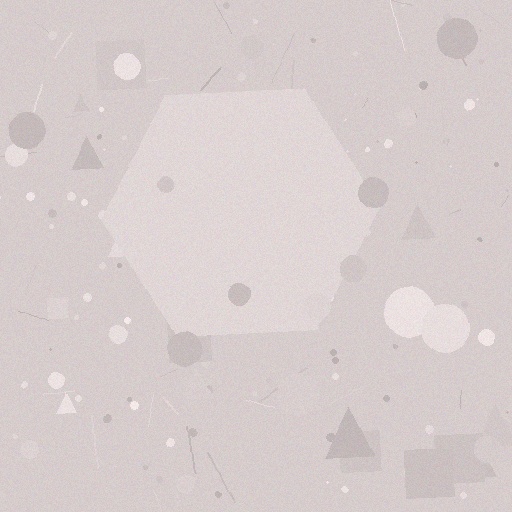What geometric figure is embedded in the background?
A hexagon is embedded in the background.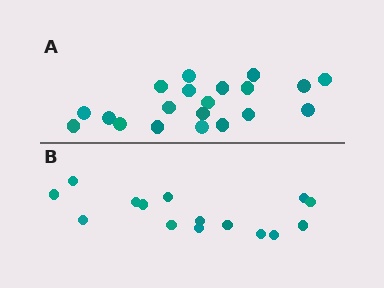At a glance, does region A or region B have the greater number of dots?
Region A (the top region) has more dots.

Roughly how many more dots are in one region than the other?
Region A has about 5 more dots than region B.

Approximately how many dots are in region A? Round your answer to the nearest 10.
About 20 dots.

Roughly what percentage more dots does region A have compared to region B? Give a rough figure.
About 35% more.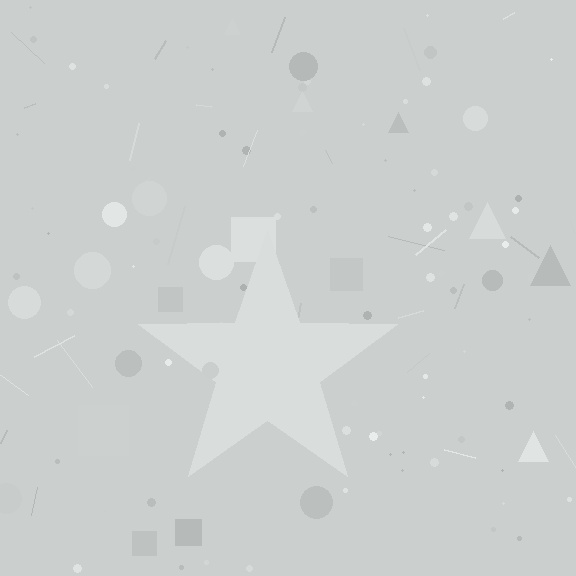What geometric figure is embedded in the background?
A star is embedded in the background.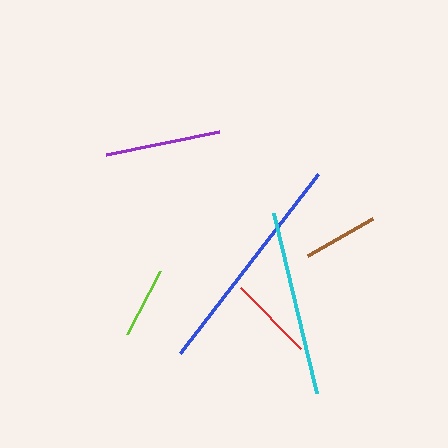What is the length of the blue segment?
The blue segment is approximately 226 pixels long.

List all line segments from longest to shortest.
From longest to shortest: blue, cyan, purple, red, brown, lime.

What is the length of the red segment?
The red segment is approximately 85 pixels long.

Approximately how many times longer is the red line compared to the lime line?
The red line is approximately 1.2 times the length of the lime line.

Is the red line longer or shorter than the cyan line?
The cyan line is longer than the red line.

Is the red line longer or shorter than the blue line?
The blue line is longer than the red line.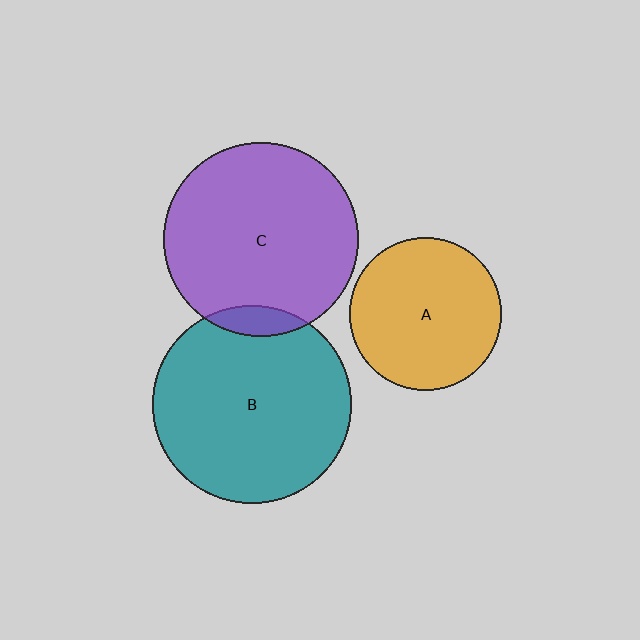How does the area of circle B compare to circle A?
Approximately 1.7 times.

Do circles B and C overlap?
Yes.